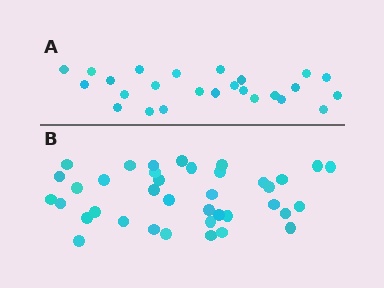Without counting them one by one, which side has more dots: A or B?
Region B (the bottom region) has more dots.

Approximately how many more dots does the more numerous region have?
Region B has approximately 15 more dots than region A.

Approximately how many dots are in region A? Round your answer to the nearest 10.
About 20 dots. (The exact count is 25, which rounds to 20.)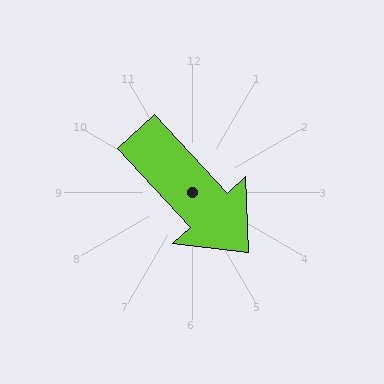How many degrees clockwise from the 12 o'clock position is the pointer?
Approximately 137 degrees.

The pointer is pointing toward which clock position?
Roughly 5 o'clock.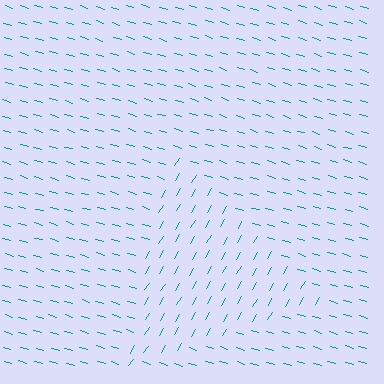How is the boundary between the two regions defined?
The boundary is defined purely by a change in line orientation (approximately 76 degrees difference). All lines are the same color and thickness.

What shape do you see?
I see a triangle.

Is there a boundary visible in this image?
Yes, there is a texture boundary formed by a change in line orientation.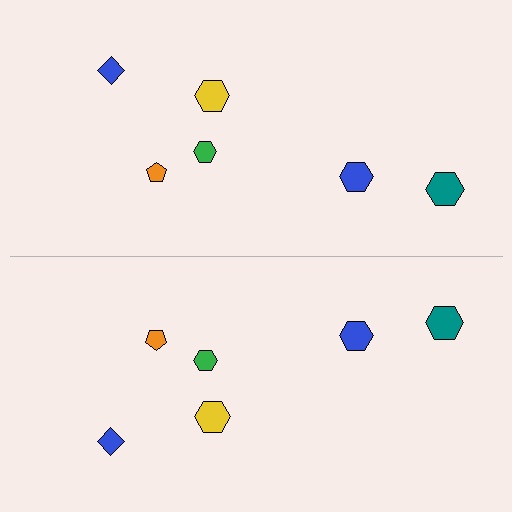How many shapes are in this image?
There are 12 shapes in this image.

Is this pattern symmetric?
Yes, this pattern has bilateral (reflection) symmetry.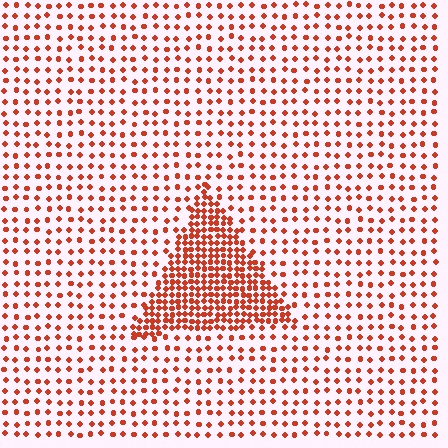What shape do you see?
I see a triangle.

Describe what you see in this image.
The image contains small red elements arranged at two different densities. A triangle-shaped region is visible where the elements are more densely packed than the surrounding area.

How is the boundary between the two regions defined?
The boundary is defined by a change in element density (approximately 2.7x ratio). All elements are the same color, size, and shape.